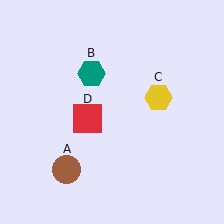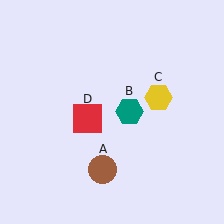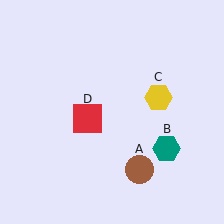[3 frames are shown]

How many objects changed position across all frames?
2 objects changed position: brown circle (object A), teal hexagon (object B).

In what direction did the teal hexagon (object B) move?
The teal hexagon (object B) moved down and to the right.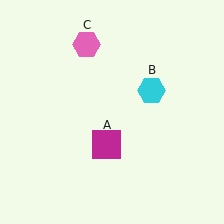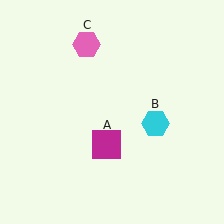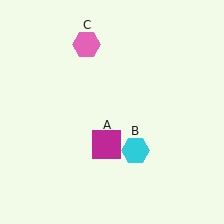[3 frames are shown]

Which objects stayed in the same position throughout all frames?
Magenta square (object A) and pink hexagon (object C) remained stationary.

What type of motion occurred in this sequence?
The cyan hexagon (object B) rotated clockwise around the center of the scene.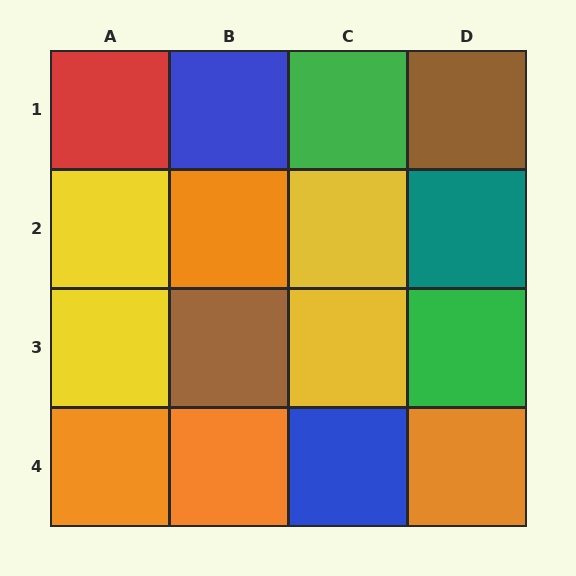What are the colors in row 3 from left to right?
Yellow, brown, yellow, green.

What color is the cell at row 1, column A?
Red.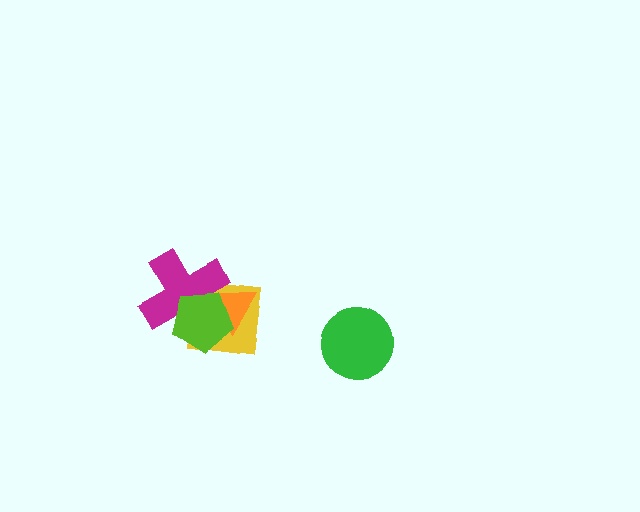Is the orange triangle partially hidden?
Yes, it is partially covered by another shape.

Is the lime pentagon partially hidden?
No, no other shape covers it.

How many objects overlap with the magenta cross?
3 objects overlap with the magenta cross.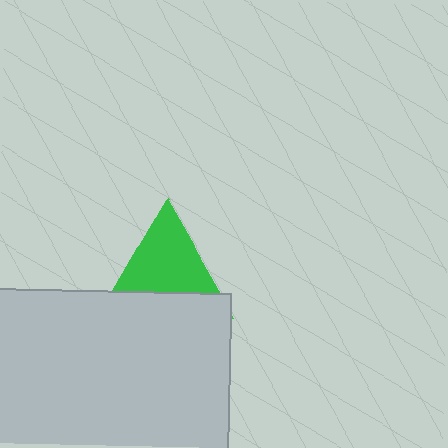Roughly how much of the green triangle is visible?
About half of it is visible (roughly 62%).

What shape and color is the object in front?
The object in front is a light gray rectangle.